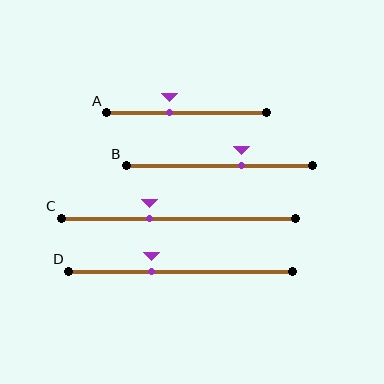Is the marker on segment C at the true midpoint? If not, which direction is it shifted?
No, the marker on segment C is shifted to the left by about 13% of the segment length.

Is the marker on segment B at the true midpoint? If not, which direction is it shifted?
No, the marker on segment B is shifted to the right by about 12% of the segment length.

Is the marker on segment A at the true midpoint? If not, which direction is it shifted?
No, the marker on segment A is shifted to the left by about 11% of the segment length.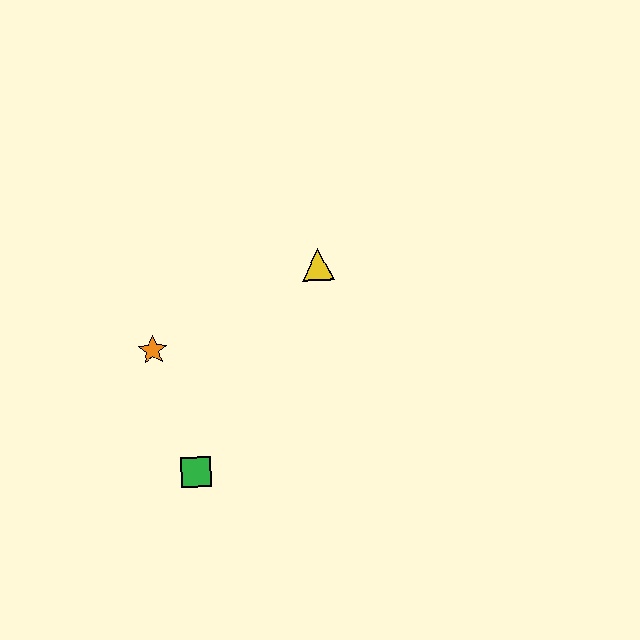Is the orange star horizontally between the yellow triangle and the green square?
No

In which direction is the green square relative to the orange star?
The green square is below the orange star.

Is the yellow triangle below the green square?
No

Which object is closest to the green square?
The orange star is closest to the green square.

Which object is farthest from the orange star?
The yellow triangle is farthest from the orange star.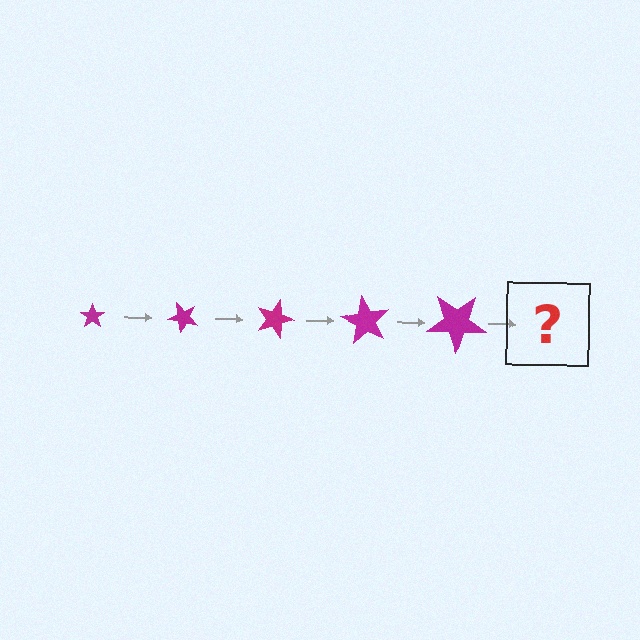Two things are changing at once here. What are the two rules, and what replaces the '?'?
The two rules are that the star grows larger each step and it rotates 45 degrees each step. The '?' should be a star, larger than the previous one and rotated 225 degrees from the start.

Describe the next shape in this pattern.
It should be a star, larger than the previous one and rotated 225 degrees from the start.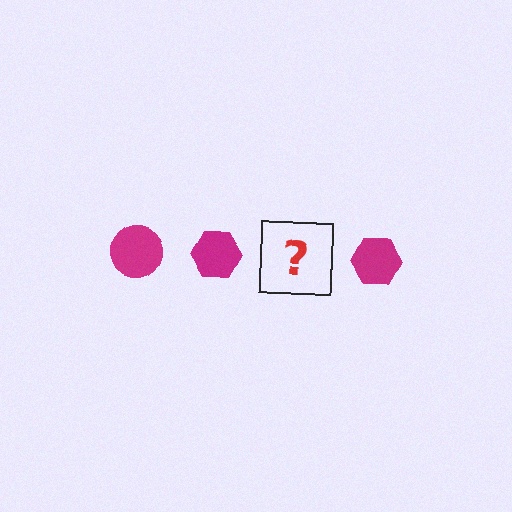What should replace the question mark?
The question mark should be replaced with a magenta circle.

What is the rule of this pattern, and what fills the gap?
The rule is that the pattern cycles through circle, hexagon shapes in magenta. The gap should be filled with a magenta circle.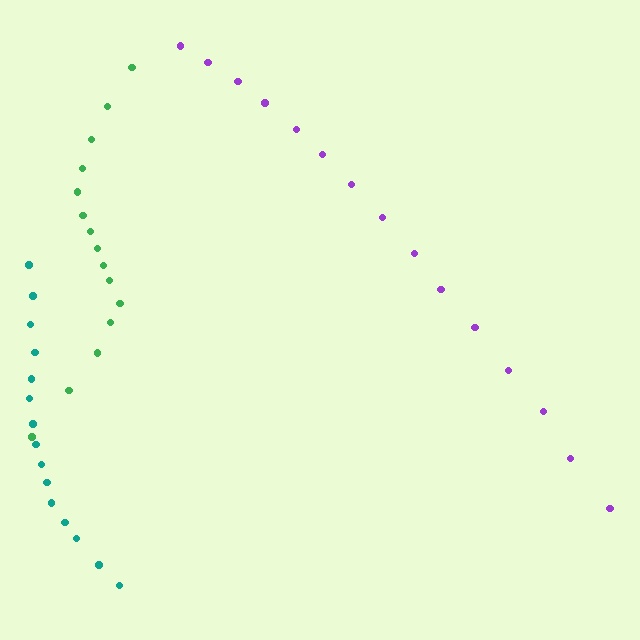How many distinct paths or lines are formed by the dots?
There are 3 distinct paths.